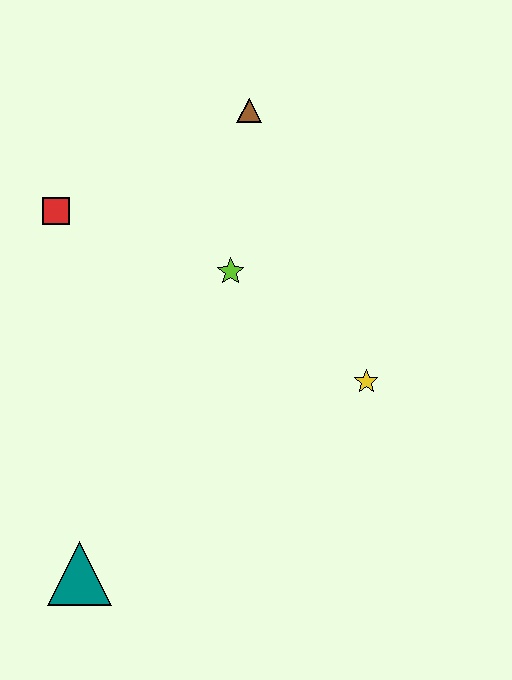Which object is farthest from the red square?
The teal triangle is farthest from the red square.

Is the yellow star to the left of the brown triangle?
No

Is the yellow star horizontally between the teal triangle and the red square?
No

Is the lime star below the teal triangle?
No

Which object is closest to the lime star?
The brown triangle is closest to the lime star.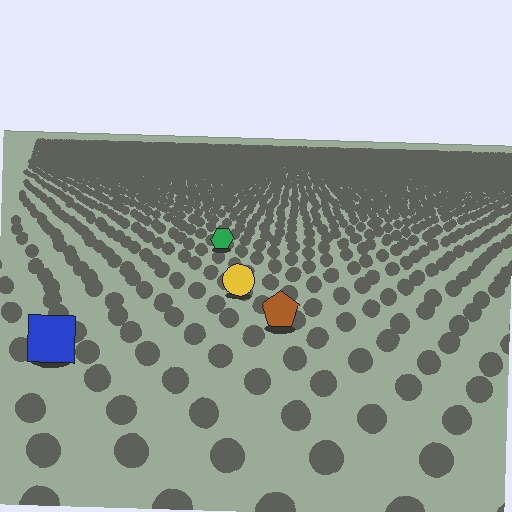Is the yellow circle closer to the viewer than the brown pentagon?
No. The brown pentagon is closer — you can tell from the texture gradient: the ground texture is coarser near it.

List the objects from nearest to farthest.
From nearest to farthest: the blue square, the brown pentagon, the yellow circle, the green hexagon.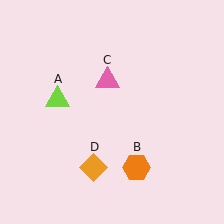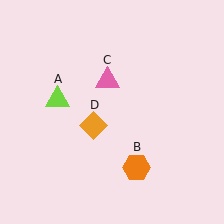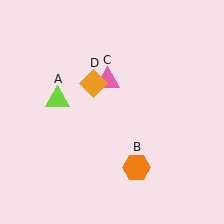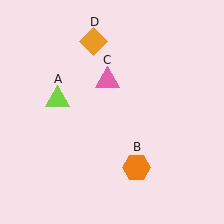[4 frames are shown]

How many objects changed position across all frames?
1 object changed position: orange diamond (object D).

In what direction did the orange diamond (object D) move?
The orange diamond (object D) moved up.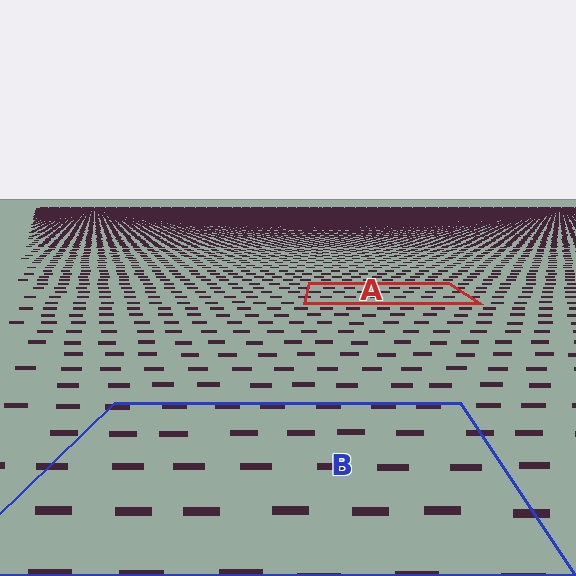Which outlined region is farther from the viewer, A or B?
Region A is farther from the viewer — the texture elements inside it appear smaller and more densely packed.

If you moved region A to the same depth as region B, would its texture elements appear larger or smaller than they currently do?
They would appear larger. At a closer depth, the same texture elements are projected at a bigger on-screen size.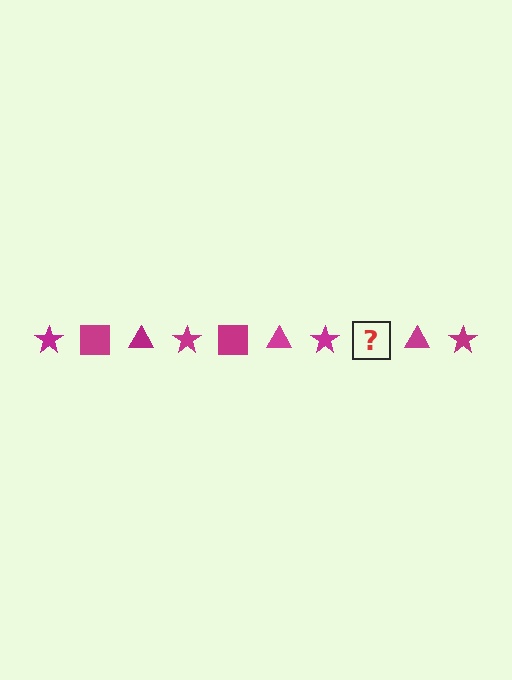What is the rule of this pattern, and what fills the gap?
The rule is that the pattern cycles through star, square, triangle shapes in magenta. The gap should be filled with a magenta square.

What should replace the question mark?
The question mark should be replaced with a magenta square.